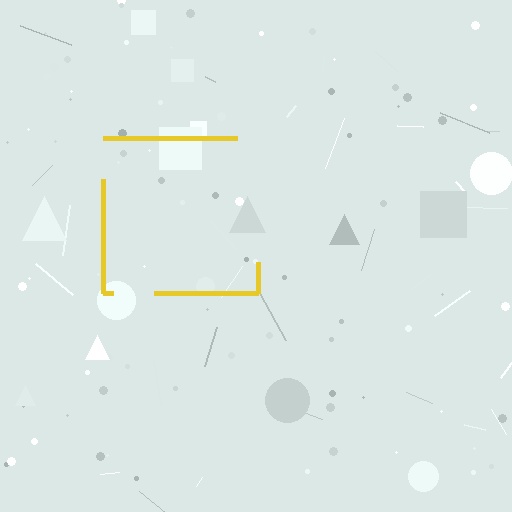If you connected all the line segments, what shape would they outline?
They would outline a square.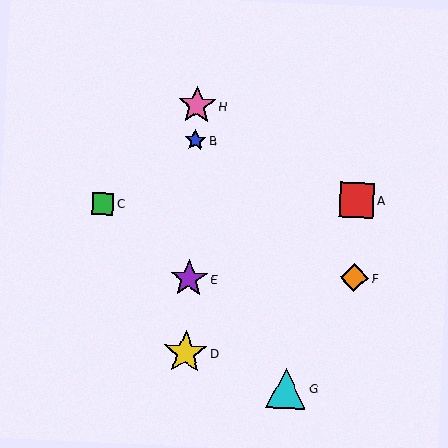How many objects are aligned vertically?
4 objects (B, D, E, H) are aligned vertically.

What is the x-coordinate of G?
Object G is at x≈286.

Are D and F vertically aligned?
No, D is at x≈185 and F is at x≈355.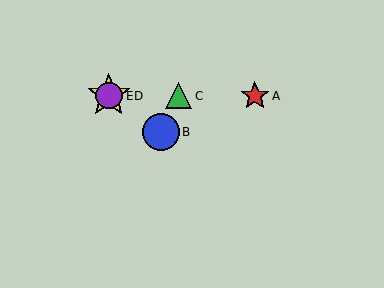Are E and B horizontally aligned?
No, E is at y≈96 and B is at y≈132.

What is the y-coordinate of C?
Object C is at y≈96.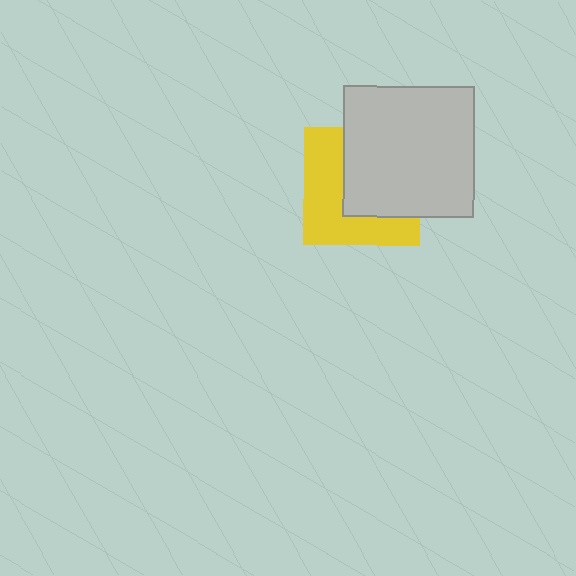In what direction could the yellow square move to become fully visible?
The yellow square could move toward the lower-left. That would shift it out from behind the light gray square entirely.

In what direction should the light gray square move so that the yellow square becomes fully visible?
The light gray square should move toward the upper-right. That is the shortest direction to clear the overlap and leave the yellow square fully visible.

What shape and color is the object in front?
The object in front is a light gray square.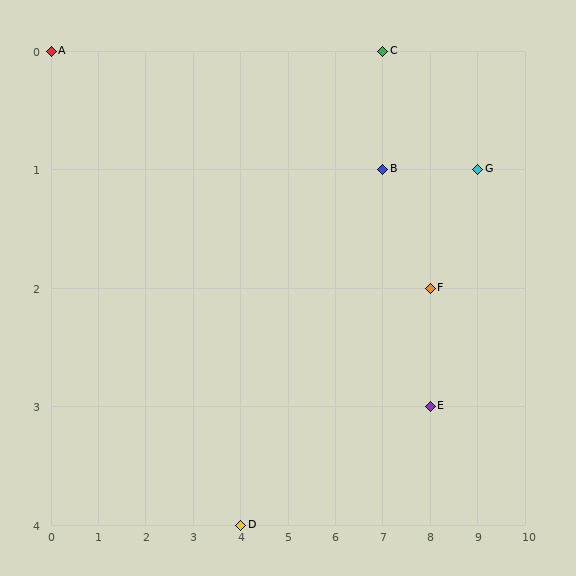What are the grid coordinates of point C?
Point C is at grid coordinates (7, 0).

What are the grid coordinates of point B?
Point B is at grid coordinates (7, 1).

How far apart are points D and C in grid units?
Points D and C are 3 columns and 4 rows apart (about 5.0 grid units diagonally).